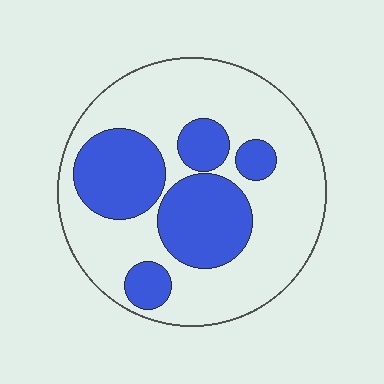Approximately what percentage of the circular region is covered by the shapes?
Approximately 35%.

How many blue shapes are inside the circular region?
5.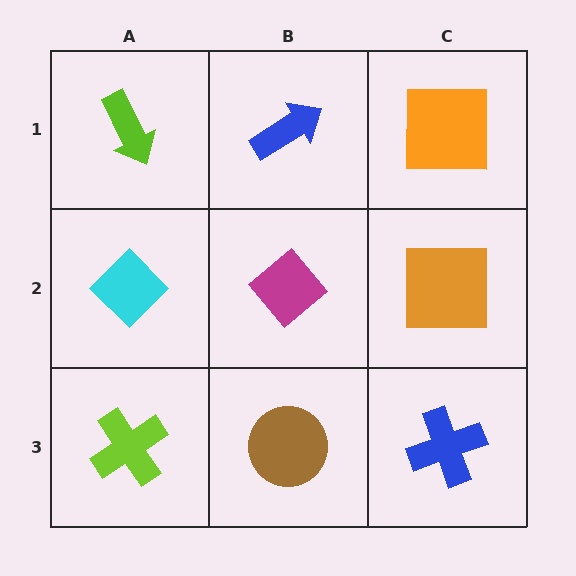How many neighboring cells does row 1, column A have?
2.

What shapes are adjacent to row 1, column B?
A magenta diamond (row 2, column B), a lime arrow (row 1, column A), an orange square (row 1, column C).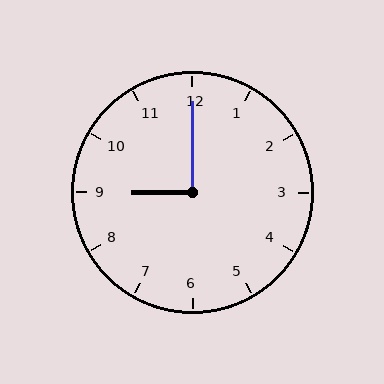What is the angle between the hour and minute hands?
Approximately 90 degrees.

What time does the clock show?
9:00.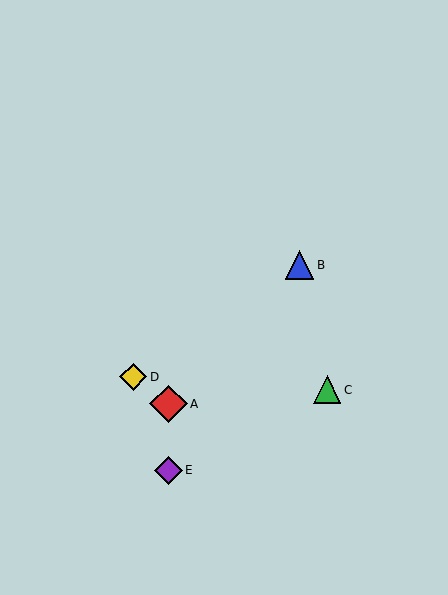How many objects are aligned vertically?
2 objects (A, E) are aligned vertically.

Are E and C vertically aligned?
No, E is at x≈168 and C is at x≈327.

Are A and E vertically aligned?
Yes, both are at x≈168.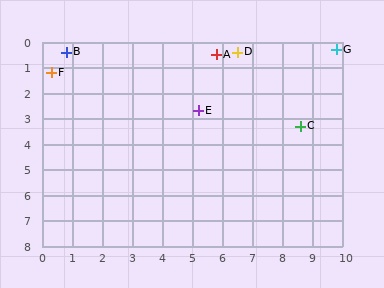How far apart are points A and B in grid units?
Points A and B are about 5.0 grid units apart.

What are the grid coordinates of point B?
Point B is at approximately (0.8, 0.4).